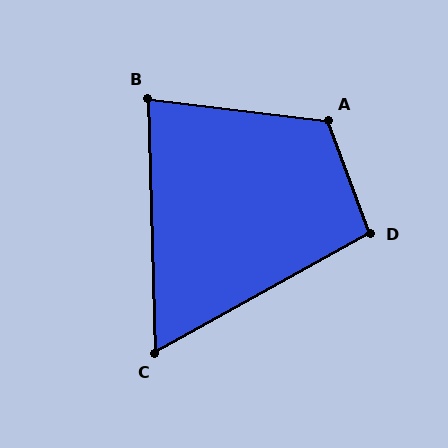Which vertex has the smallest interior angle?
C, at approximately 63 degrees.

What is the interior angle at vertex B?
Approximately 82 degrees (acute).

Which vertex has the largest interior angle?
A, at approximately 117 degrees.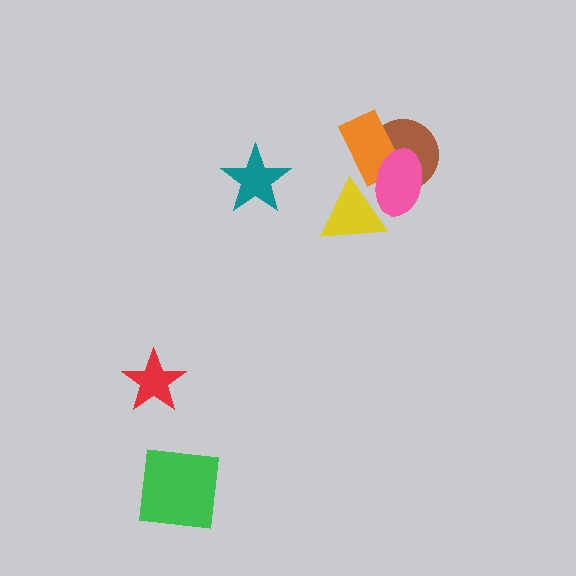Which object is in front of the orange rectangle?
The pink ellipse is in front of the orange rectangle.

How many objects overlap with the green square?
0 objects overlap with the green square.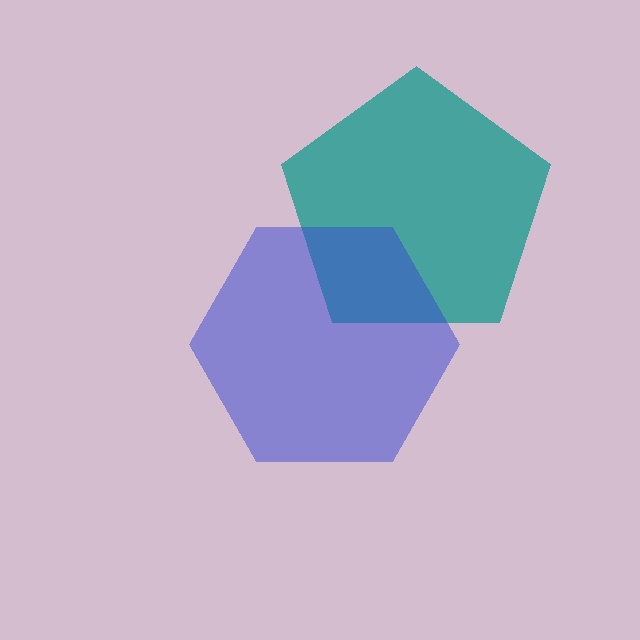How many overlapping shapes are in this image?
There are 2 overlapping shapes in the image.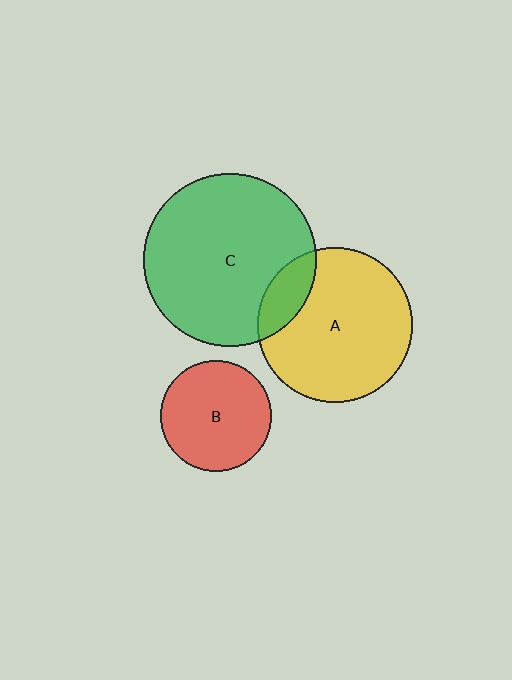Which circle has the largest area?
Circle C (green).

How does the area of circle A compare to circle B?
Approximately 2.0 times.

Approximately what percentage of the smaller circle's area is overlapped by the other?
Approximately 15%.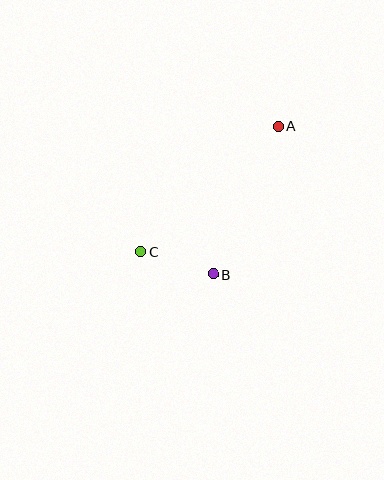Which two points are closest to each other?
Points B and C are closest to each other.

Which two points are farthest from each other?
Points A and C are farthest from each other.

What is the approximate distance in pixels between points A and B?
The distance between A and B is approximately 162 pixels.